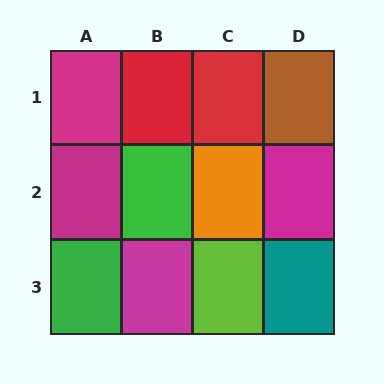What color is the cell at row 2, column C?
Orange.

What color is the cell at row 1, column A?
Magenta.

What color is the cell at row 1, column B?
Red.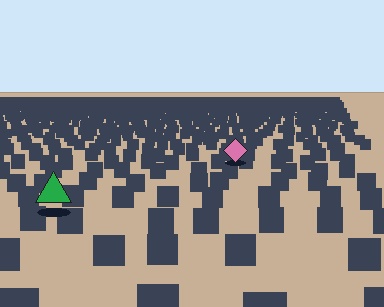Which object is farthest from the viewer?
The pink diamond is farthest from the viewer. It appears smaller and the ground texture around it is denser.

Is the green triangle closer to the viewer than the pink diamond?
Yes. The green triangle is closer — you can tell from the texture gradient: the ground texture is coarser near it.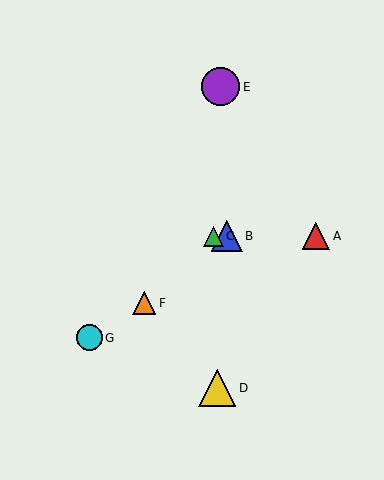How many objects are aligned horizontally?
3 objects (A, B, C) are aligned horizontally.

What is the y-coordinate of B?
Object B is at y≈236.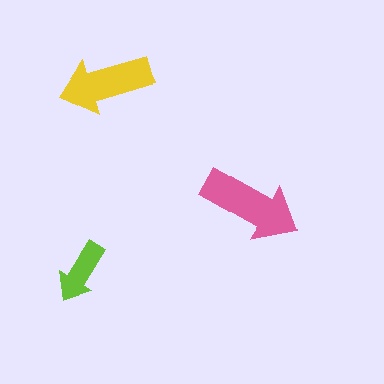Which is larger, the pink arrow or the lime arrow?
The pink one.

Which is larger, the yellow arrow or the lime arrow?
The yellow one.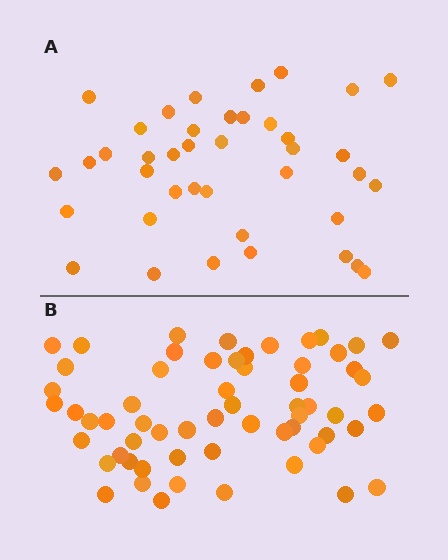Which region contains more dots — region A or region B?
Region B (the bottom region) has more dots.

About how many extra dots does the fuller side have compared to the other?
Region B has approximately 20 more dots than region A.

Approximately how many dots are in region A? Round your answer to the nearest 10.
About 40 dots.